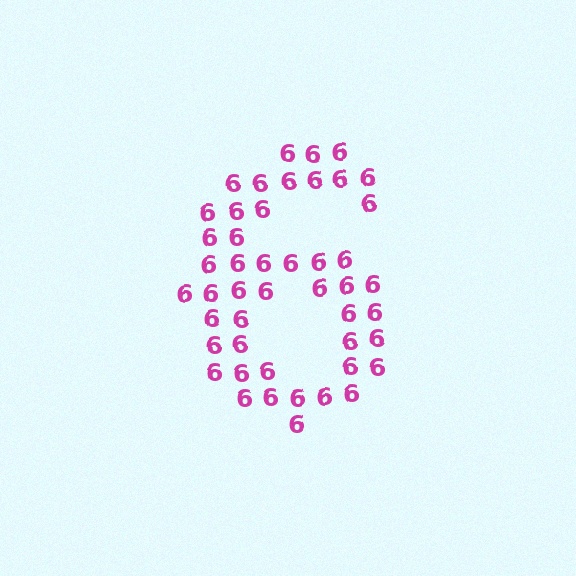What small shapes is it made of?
It is made of small digit 6's.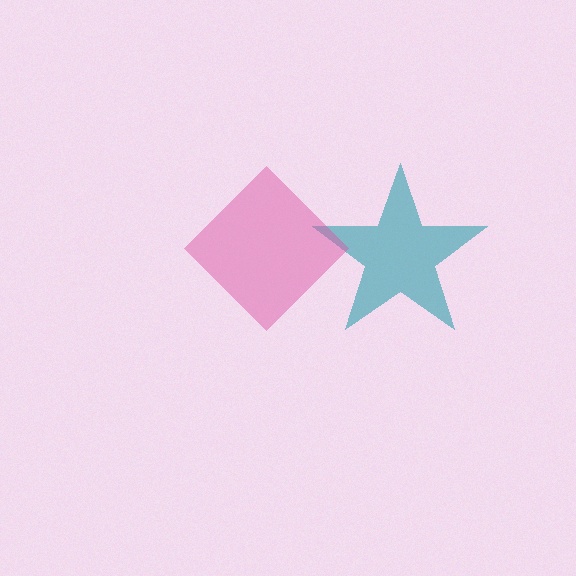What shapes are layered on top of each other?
The layered shapes are: a teal star, a pink diamond.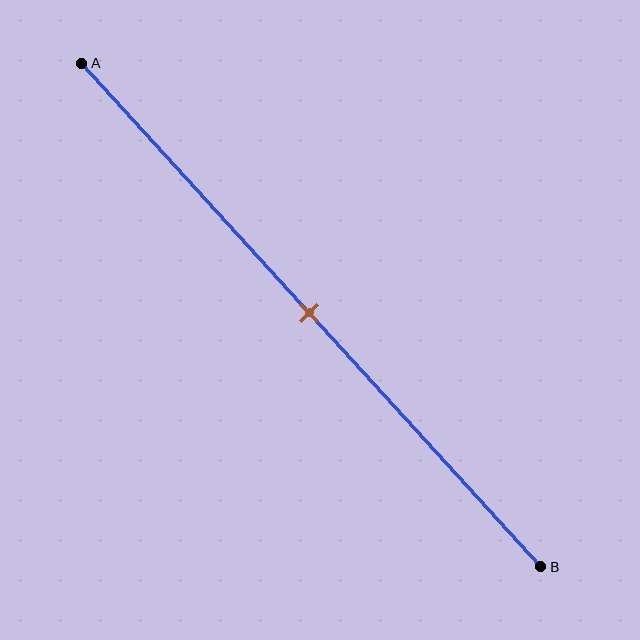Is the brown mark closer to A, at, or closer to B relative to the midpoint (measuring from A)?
The brown mark is approximately at the midpoint of segment AB.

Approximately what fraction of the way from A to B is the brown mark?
The brown mark is approximately 50% of the way from A to B.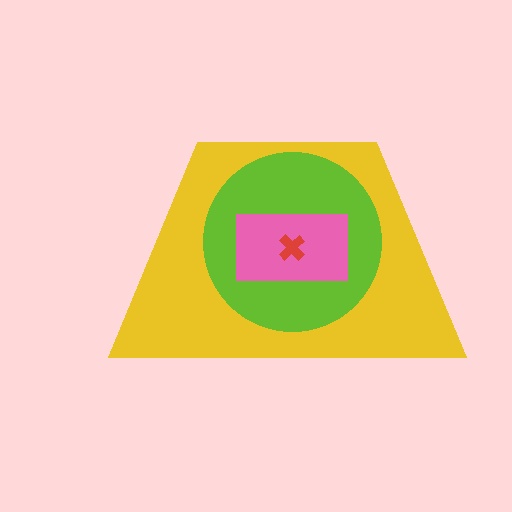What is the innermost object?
The red cross.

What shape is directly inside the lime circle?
The pink rectangle.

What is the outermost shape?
The yellow trapezoid.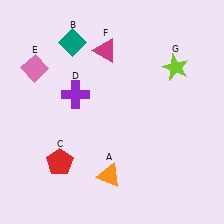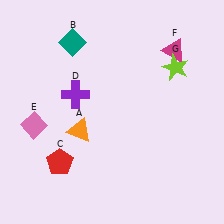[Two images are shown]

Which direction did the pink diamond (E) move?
The pink diamond (E) moved down.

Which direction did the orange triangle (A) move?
The orange triangle (A) moved up.